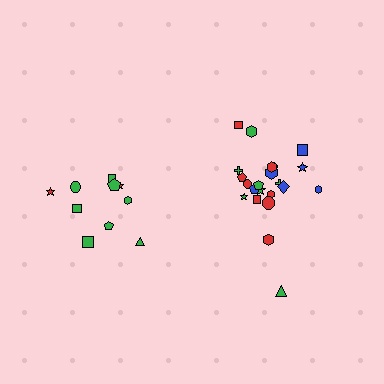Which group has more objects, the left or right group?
The right group.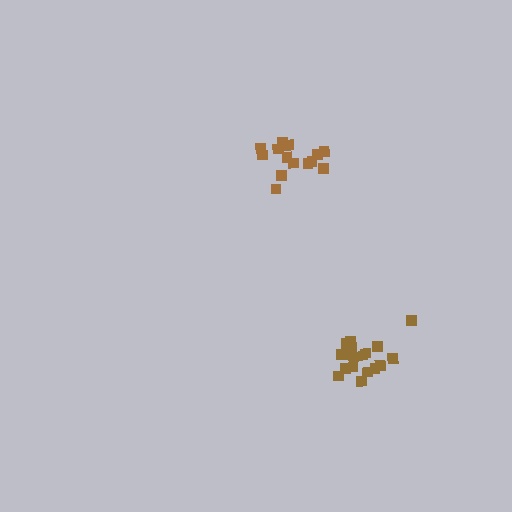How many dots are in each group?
Group 1: 14 dots, Group 2: 19 dots (33 total).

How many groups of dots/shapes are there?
There are 2 groups.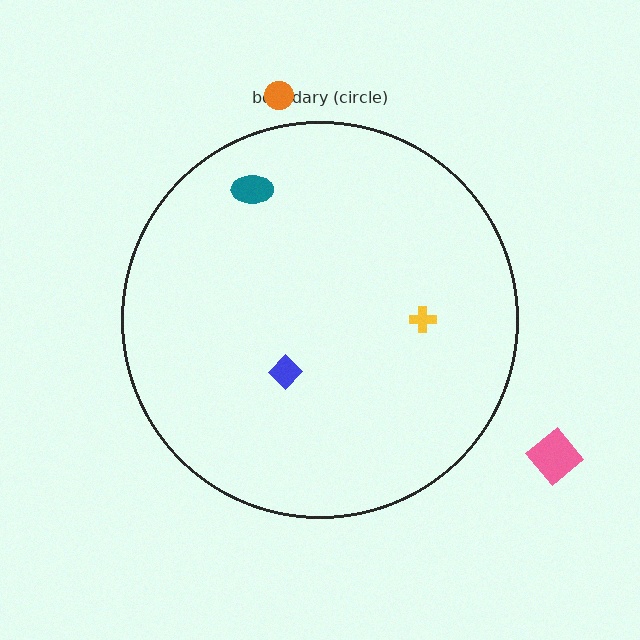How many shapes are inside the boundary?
3 inside, 2 outside.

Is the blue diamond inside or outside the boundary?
Inside.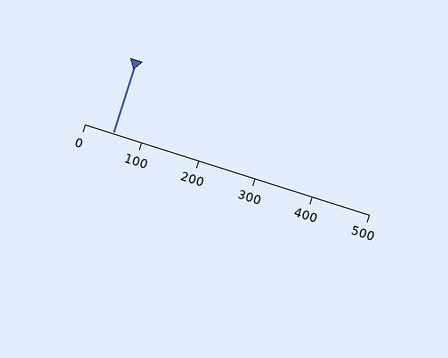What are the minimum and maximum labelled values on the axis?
The axis runs from 0 to 500.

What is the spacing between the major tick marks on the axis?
The major ticks are spaced 100 apart.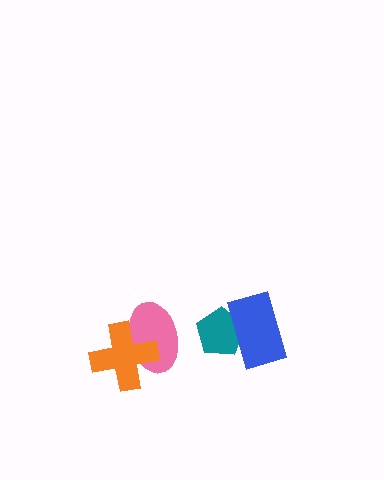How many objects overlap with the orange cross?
1 object overlaps with the orange cross.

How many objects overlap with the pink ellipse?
1 object overlaps with the pink ellipse.